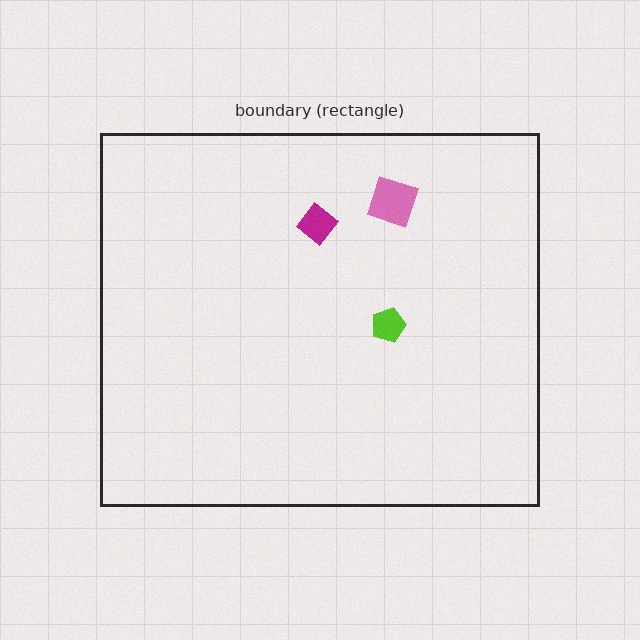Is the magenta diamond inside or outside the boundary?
Inside.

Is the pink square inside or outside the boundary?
Inside.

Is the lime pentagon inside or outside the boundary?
Inside.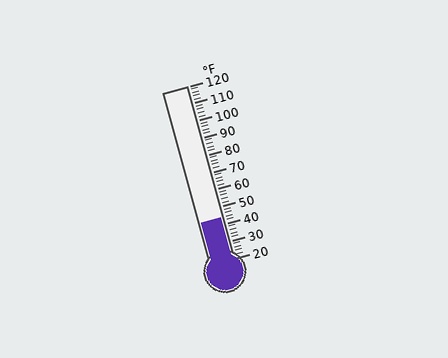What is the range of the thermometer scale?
The thermometer scale ranges from 20°F to 120°F.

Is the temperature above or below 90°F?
The temperature is below 90°F.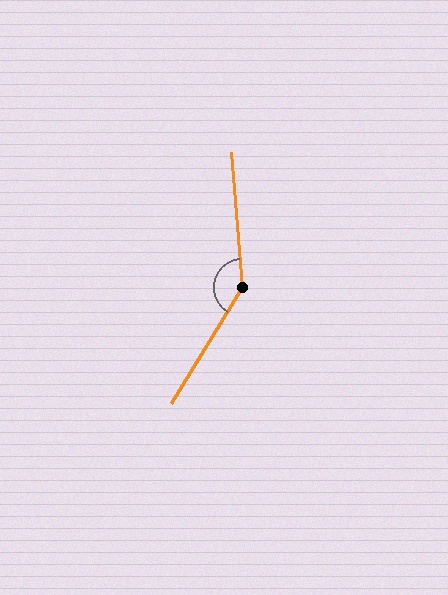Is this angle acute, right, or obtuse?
It is obtuse.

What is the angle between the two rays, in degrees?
Approximately 144 degrees.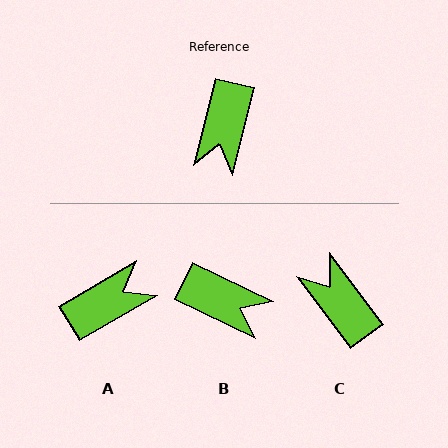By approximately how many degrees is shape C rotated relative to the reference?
Approximately 129 degrees clockwise.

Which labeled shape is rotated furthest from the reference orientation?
A, about 134 degrees away.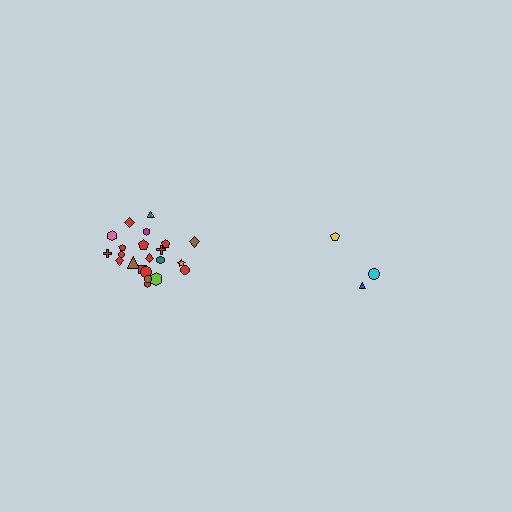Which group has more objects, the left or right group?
The left group.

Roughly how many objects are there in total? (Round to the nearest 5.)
Roughly 25 objects in total.